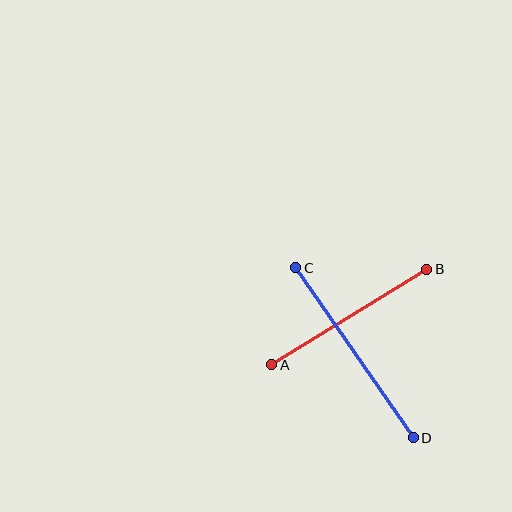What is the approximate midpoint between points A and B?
The midpoint is at approximately (349, 317) pixels.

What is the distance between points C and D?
The distance is approximately 207 pixels.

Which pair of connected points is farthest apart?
Points C and D are farthest apart.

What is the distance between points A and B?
The distance is approximately 182 pixels.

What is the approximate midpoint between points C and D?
The midpoint is at approximately (355, 353) pixels.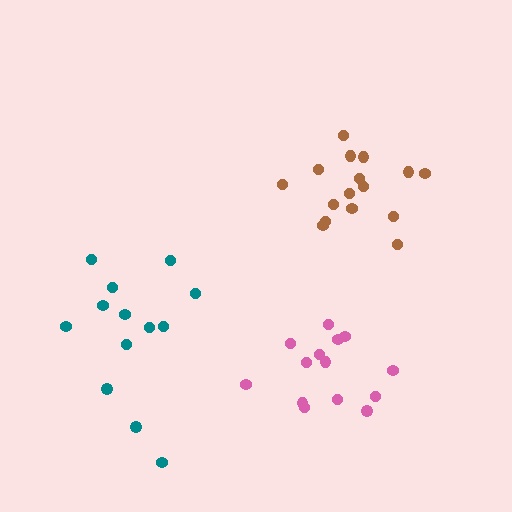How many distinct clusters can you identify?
There are 3 distinct clusters.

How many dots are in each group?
Group 1: 13 dots, Group 2: 14 dots, Group 3: 16 dots (43 total).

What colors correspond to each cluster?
The clusters are colored: teal, pink, brown.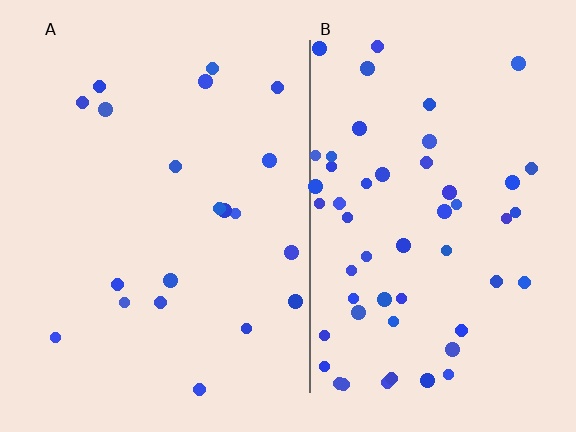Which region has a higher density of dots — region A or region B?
B (the right).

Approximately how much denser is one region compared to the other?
Approximately 2.7× — region B over region A.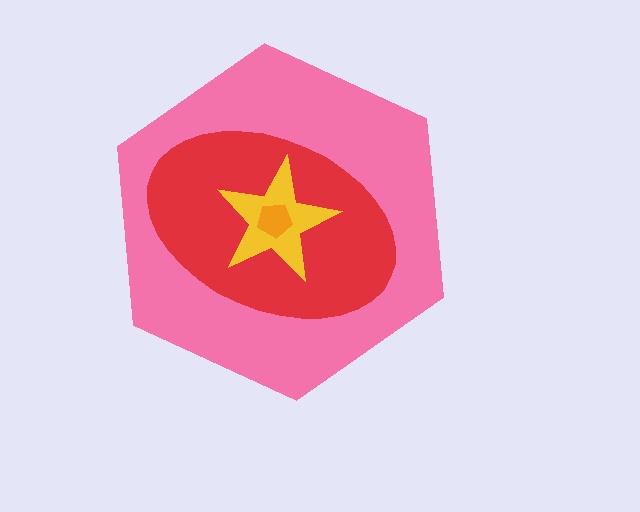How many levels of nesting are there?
4.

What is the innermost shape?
The orange pentagon.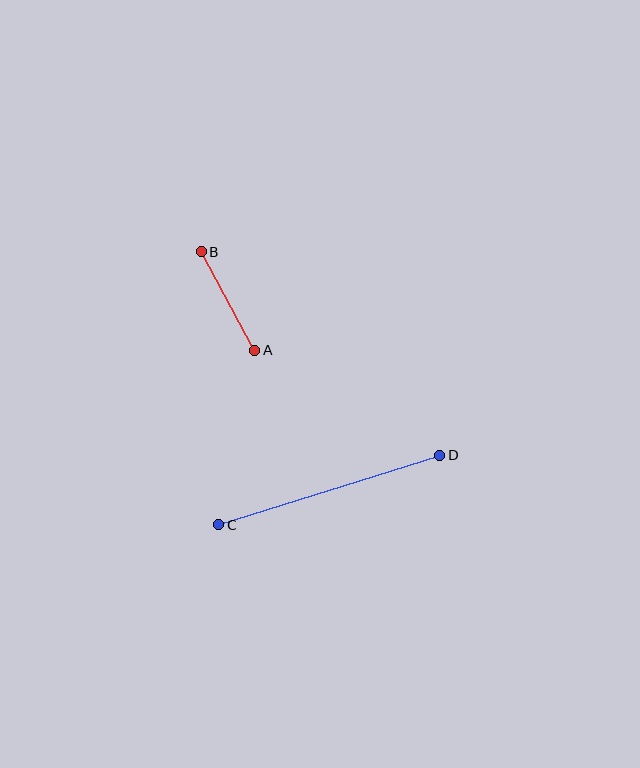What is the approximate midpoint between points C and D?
The midpoint is at approximately (329, 490) pixels.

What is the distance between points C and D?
The distance is approximately 232 pixels.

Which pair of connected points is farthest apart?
Points C and D are farthest apart.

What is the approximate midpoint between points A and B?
The midpoint is at approximately (228, 301) pixels.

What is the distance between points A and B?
The distance is approximately 112 pixels.